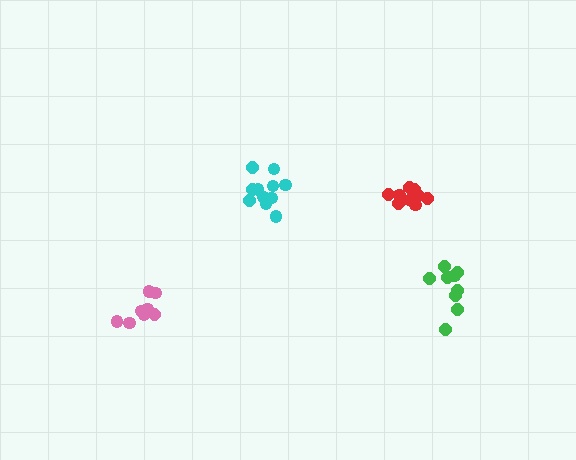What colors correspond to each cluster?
The clusters are colored: cyan, red, pink, green.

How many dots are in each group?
Group 1: 11 dots, Group 2: 9 dots, Group 3: 8 dots, Group 4: 9 dots (37 total).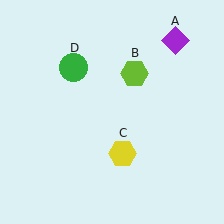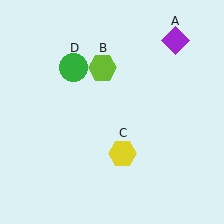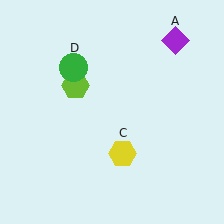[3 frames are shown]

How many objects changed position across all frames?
1 object changed position: lime hexagon (object B).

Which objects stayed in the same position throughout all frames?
Purple diamond (object A) and yellow hexagon (object C) and green circle (object D) remained stationary.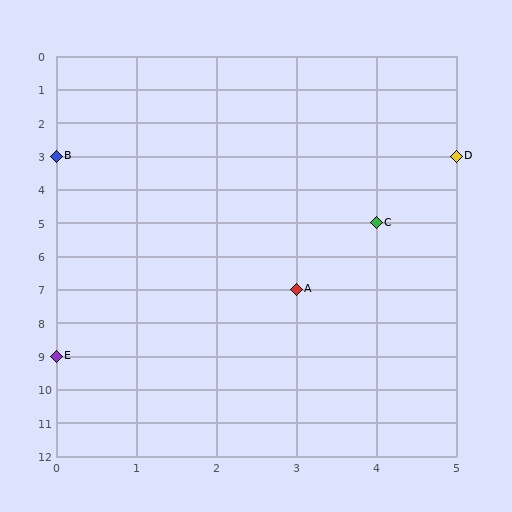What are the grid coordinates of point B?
Point B is at grid coordinates (0, 3).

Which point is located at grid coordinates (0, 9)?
Point E is at (0, 9).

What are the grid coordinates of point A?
Point A is at grid coordinates (3, 7).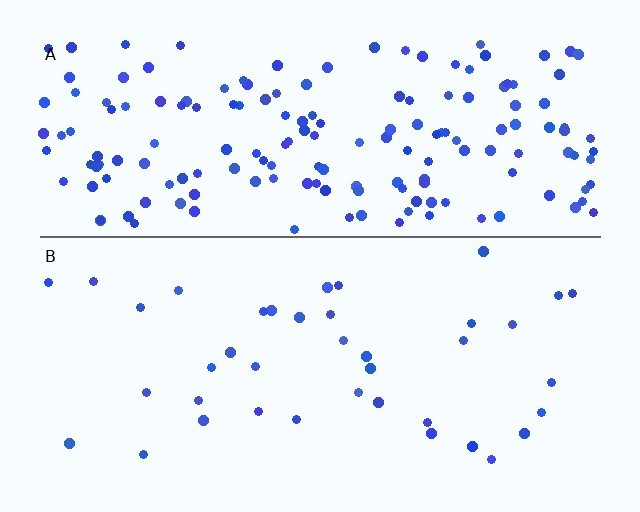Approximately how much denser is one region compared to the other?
Approximately 4.4× — region A over region B.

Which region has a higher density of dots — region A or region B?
A (the top).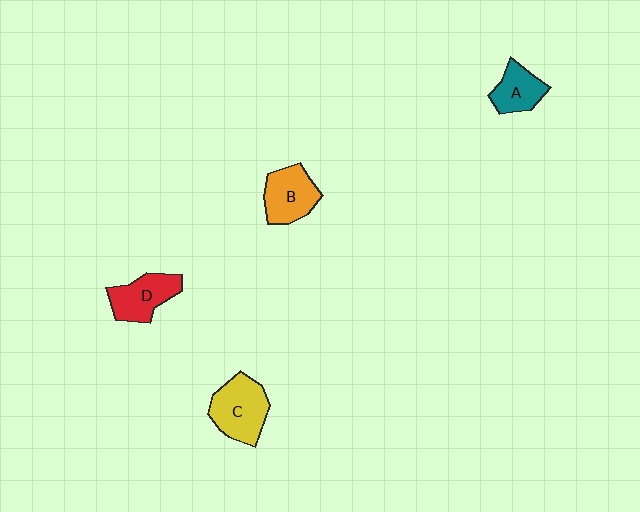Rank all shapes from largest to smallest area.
From largest to smallest: C (yellow), B (orange), D (red), A (teal).